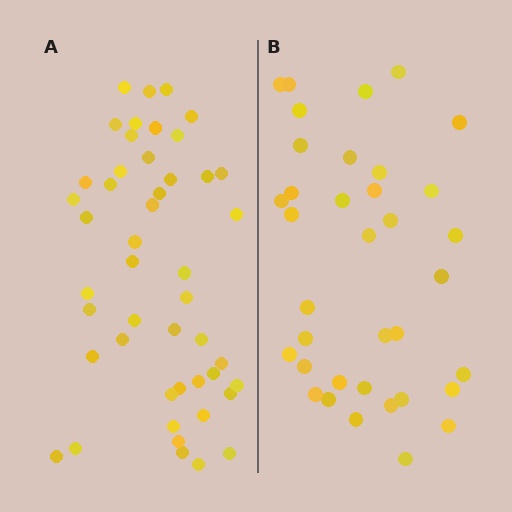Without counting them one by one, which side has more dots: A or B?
Region A (the left region) has more dots.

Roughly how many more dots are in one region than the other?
Region A has roughly 12 or so more dots than region B.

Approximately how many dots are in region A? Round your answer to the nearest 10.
About 50 dots. (The exact count is 47, which rounds to 50.)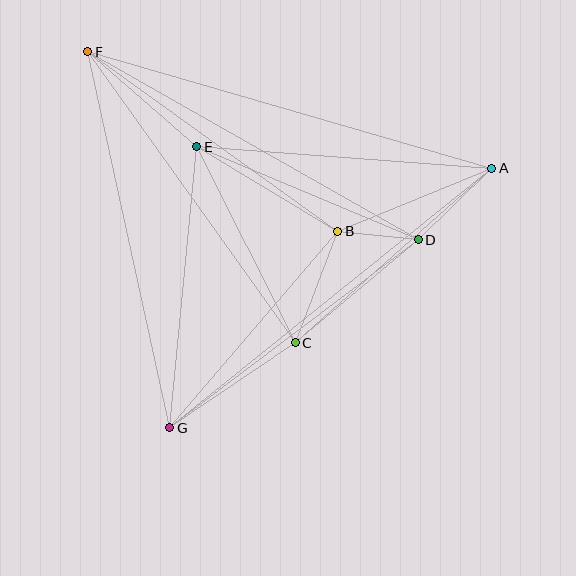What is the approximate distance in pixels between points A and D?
The distance between A and D is approximately 102 pixels.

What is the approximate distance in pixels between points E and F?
The distance between E and F is approximately 144 pixels.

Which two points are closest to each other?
Points B and D are closest to each other.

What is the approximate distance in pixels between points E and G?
The distance between E and G is approximately 282 pixels.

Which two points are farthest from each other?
Points A and F are farthest from each other.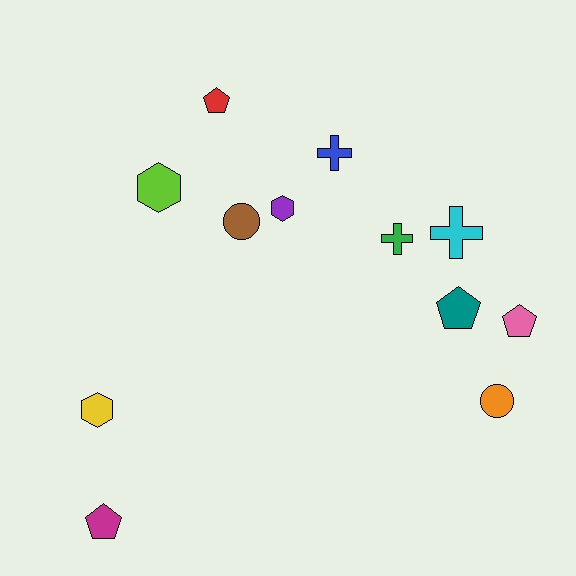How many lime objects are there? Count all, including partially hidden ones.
There is 1 lime object.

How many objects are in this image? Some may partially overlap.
There are 12 objects.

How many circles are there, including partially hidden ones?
There are 2 circles.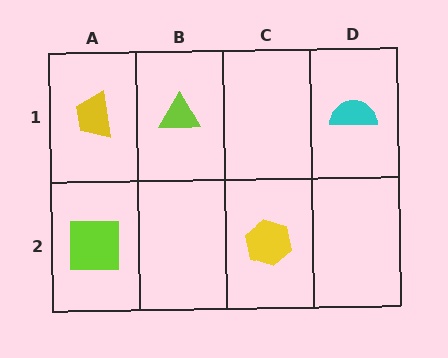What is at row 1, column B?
A lime triangle.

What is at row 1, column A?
A yellow trapezoid.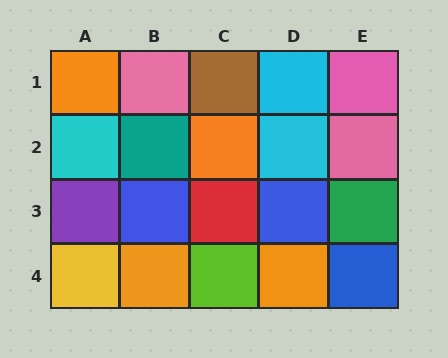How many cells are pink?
3 cells are pink.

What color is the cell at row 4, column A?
Yellow.